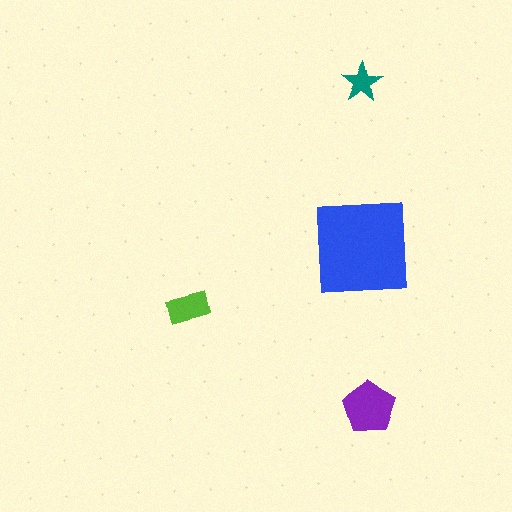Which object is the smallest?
The teal star.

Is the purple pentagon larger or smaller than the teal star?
Larger.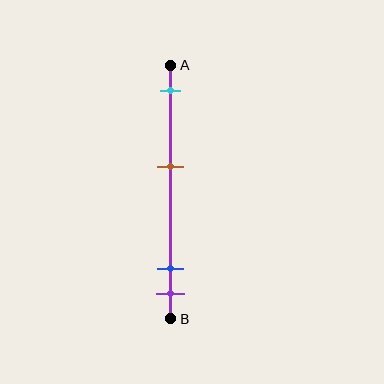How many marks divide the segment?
There are 4 marks dividing the segment.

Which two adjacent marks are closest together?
The blue and purple marks are the closest adjacent pair.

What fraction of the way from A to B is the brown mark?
The brown mark is approximately 40% (0.4) of the way from A to B.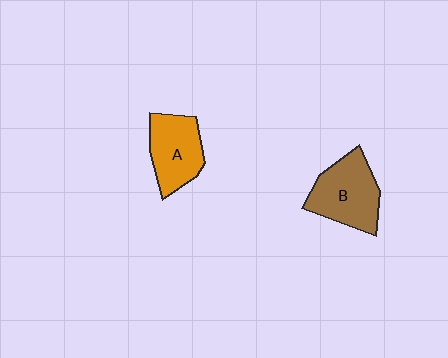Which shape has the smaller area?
Shape A (orange).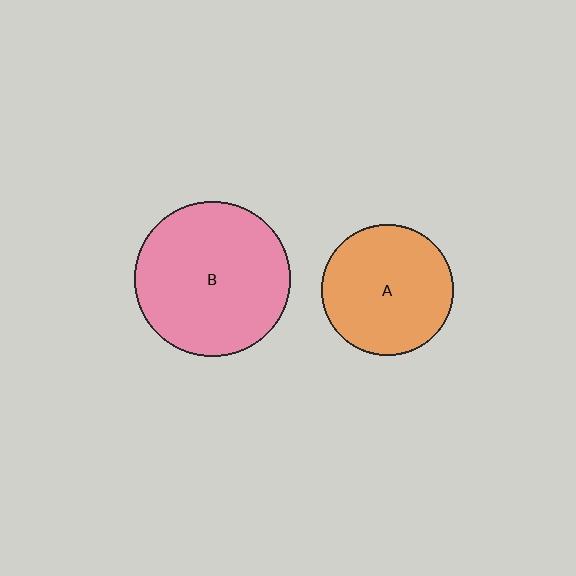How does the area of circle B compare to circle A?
Approximately 1.4 times.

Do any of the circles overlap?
No, none of the circles overlap.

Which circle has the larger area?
Circle B (pink).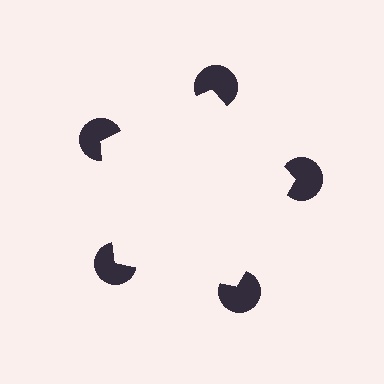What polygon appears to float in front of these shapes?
An illusory pentagon — its edges are inferred from the aligned wedge cuts in the pac-man discs, not physically drawn.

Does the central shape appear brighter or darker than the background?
It typically appears slightly brighter than the background, even though no actual brightness change is drawn.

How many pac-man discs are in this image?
There are 5 — one at each vertex of the illusory pentagon.